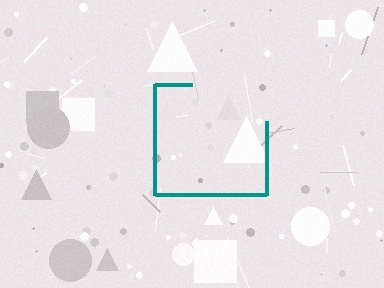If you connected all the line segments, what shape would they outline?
They would outline a square.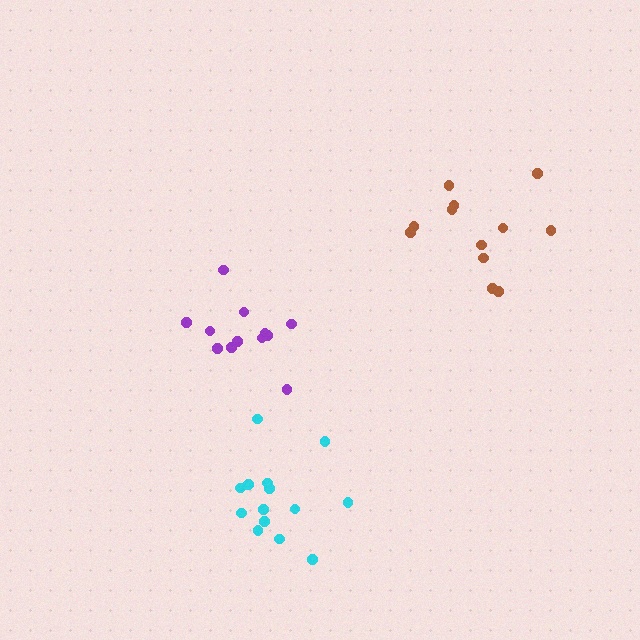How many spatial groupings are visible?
There are 3 spatial groupings.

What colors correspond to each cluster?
The clusters are colored: brown, purple, cyan.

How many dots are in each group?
Group 1: 12 dots, Group 2: 12 dots, Group 3: 14 dots (38 total).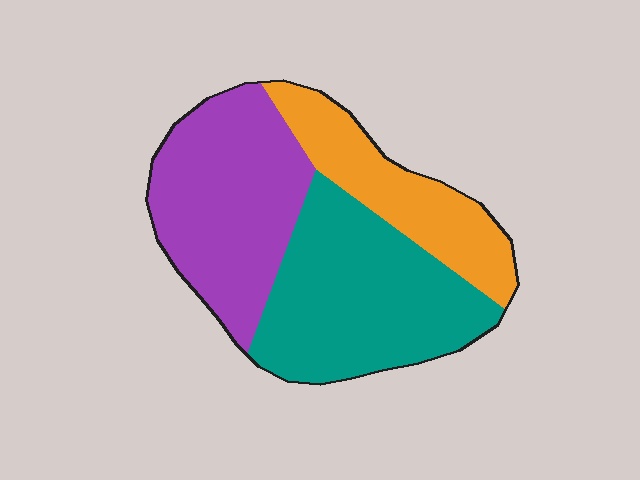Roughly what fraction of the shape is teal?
Teal takes up about two fifths (2/5) of the shape.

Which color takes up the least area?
Orange, at roughly 25%.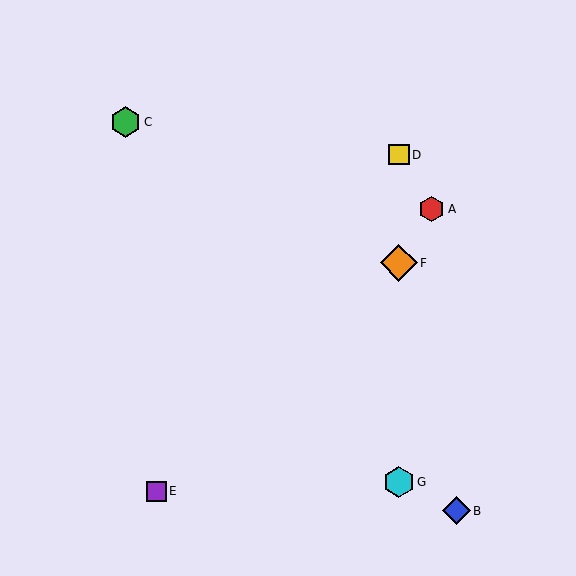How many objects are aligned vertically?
3 objects (D, F, G) are aligned vertically.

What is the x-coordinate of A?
Object A is at x≈432.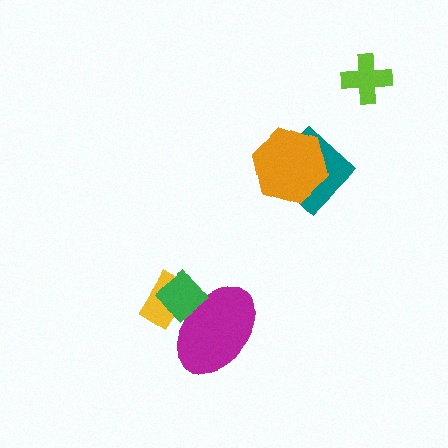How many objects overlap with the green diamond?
2 objects overlap with the green diamond.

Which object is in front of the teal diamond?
The orange hexagon is in front of the teal diamond.